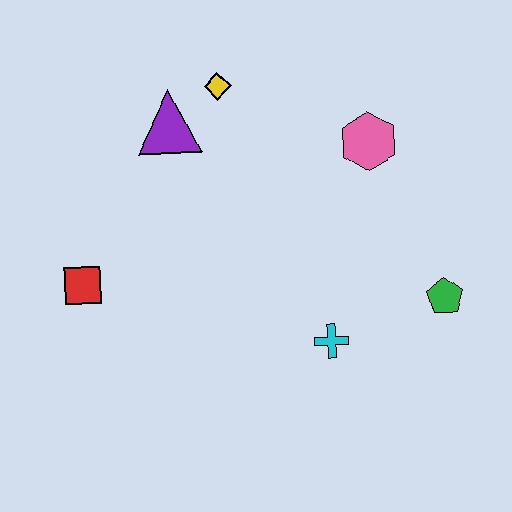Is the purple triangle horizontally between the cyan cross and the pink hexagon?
No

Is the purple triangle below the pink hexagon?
No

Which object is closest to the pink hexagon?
The yellow diamond is closest to the pink hexagon.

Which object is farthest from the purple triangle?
The green pentagon is farthest from the purple triangle.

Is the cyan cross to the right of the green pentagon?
No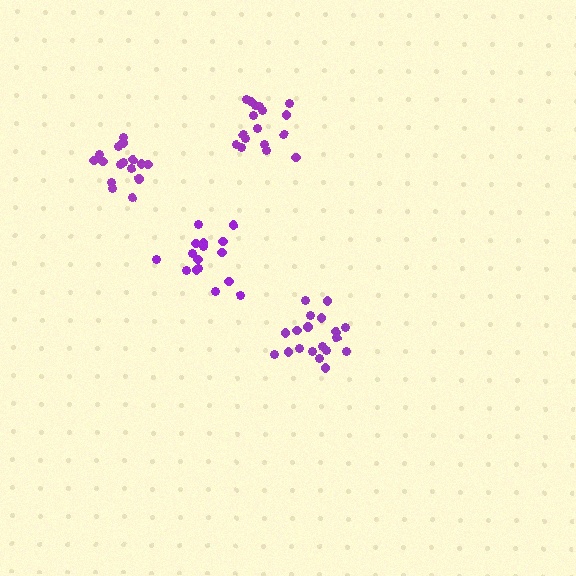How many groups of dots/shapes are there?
There are 4 groups.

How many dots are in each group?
Group 1: 16 dots, Group 2: 17 dots, Group 3: 19 dots, Group 4: 16 dots (68 total).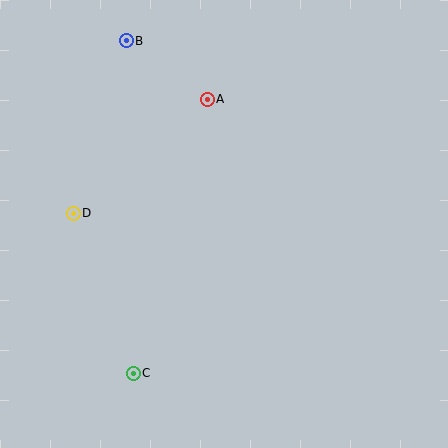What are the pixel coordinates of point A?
Point A is at (207, 99).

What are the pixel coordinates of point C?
Point C is at (133, 373).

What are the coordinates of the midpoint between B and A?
The midpoint between B and A is at (167, 70).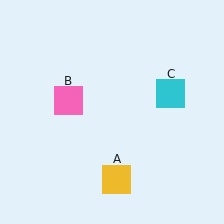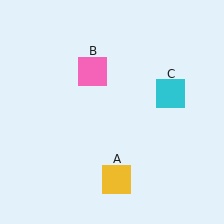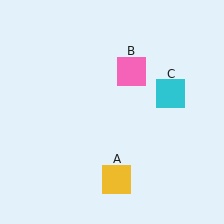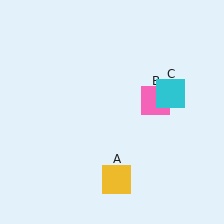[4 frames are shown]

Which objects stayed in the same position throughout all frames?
Yellow square (object A) and cyan square (object C) remained stationary.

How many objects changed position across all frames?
1 object changed position: pink square (object B).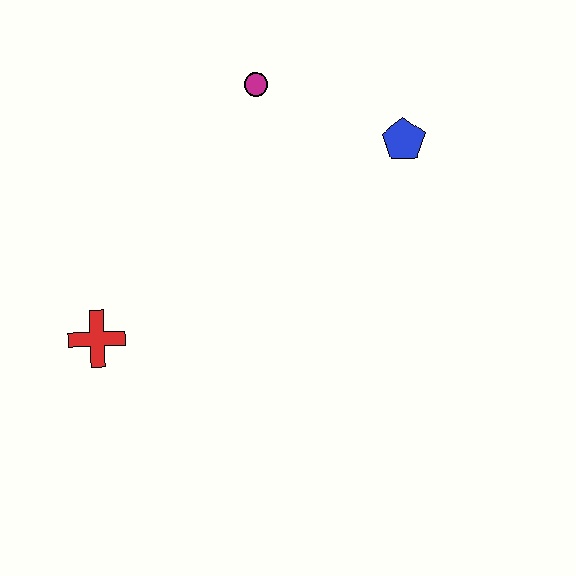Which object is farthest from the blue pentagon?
The red cross is farthest from the blue pentagon.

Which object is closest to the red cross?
The magenta circle is closest to the red cross.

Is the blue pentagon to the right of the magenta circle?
Yes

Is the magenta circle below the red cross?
No